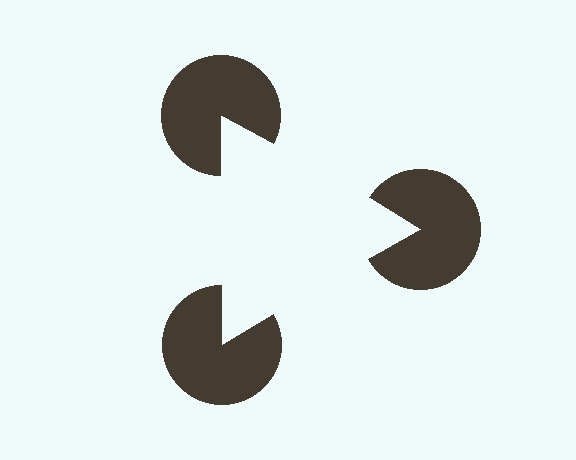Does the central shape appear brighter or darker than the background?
It typically appears slightly brighter than the background, even though no actual brightness change is drawn.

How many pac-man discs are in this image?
There are 3 — one at each vertex of the illusory triangle.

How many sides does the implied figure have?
3 sides.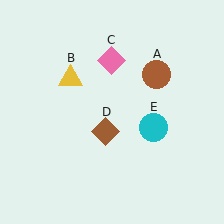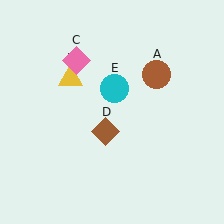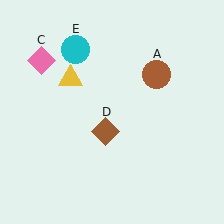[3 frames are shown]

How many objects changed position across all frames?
2 objects changed position: pink diamond (object C), cyan circle (object E).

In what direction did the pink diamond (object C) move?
The pink diamond (object C) moved left.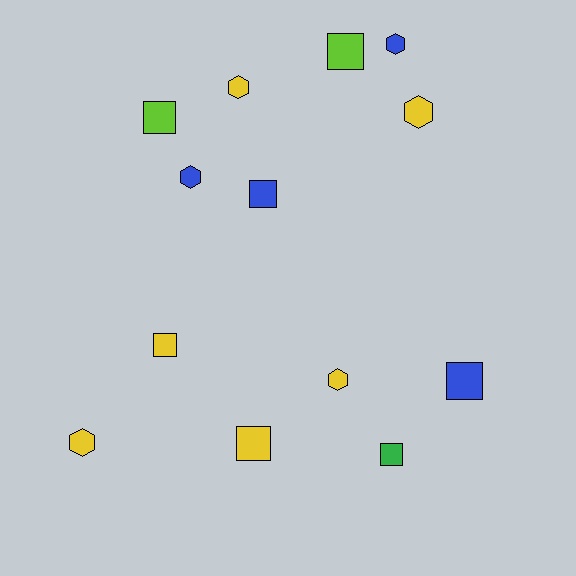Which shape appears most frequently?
Square, with 7 objects.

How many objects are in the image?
There are 13 objects.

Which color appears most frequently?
Yellow, with 6 objects.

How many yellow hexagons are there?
There are 4 yellow hexagons.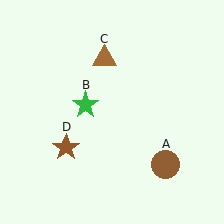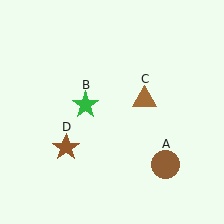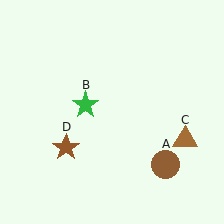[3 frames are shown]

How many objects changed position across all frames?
1 object changed position: brown triangle (object C).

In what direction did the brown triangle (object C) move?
The brown triangle (object C) moved down and to the right.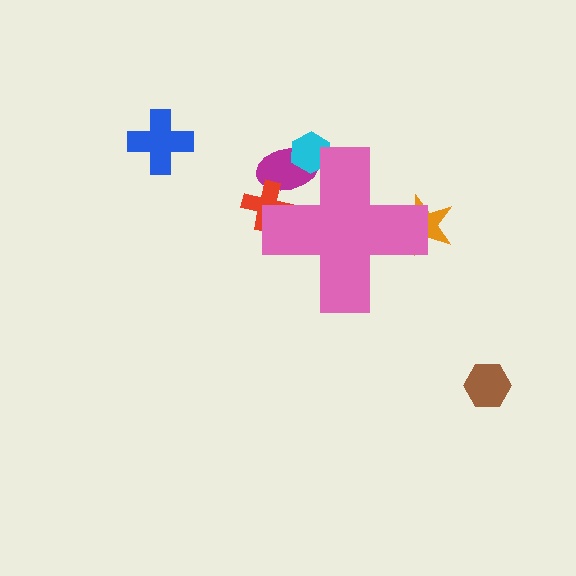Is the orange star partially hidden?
Yes, the orange star is partially hidden behind the pink cross.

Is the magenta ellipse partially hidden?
Yes, the magenta ellipse is partially hidden behind the pink cross.